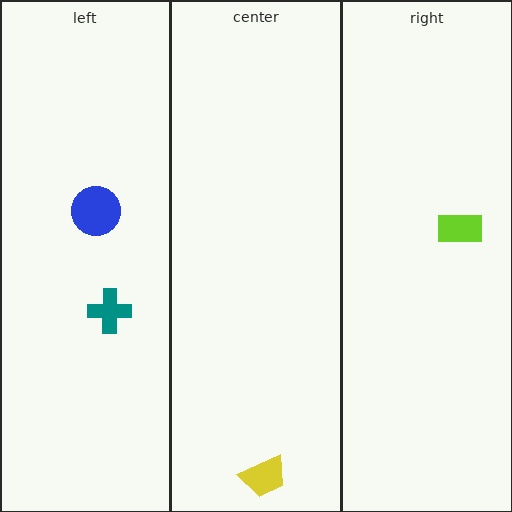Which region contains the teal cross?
The left region.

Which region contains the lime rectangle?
The right region.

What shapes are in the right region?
The lime rectangle.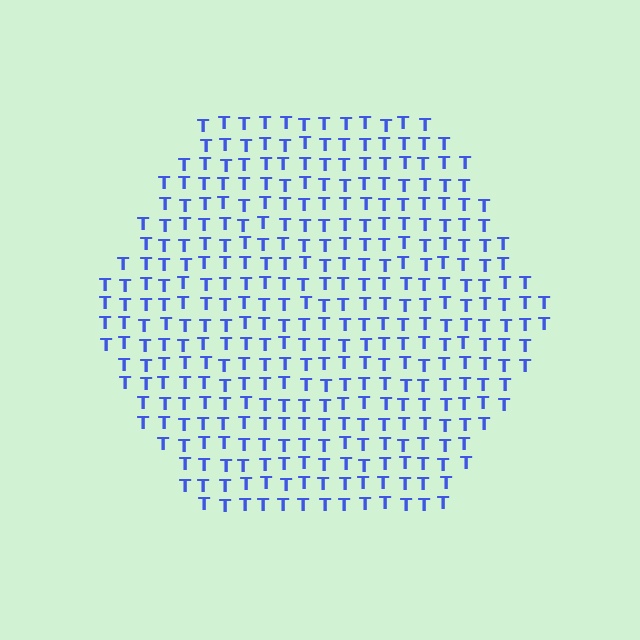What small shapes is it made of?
It is made of small letter T's.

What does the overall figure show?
The overall figure shows a hexagon.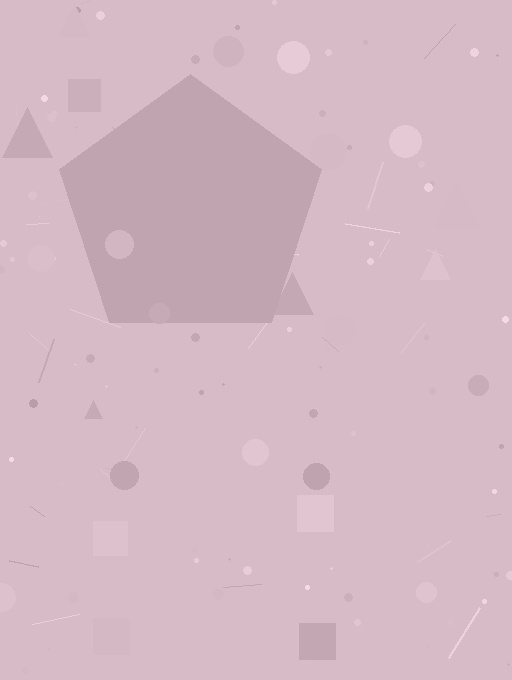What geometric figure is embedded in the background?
A pentagon is embedded in the background.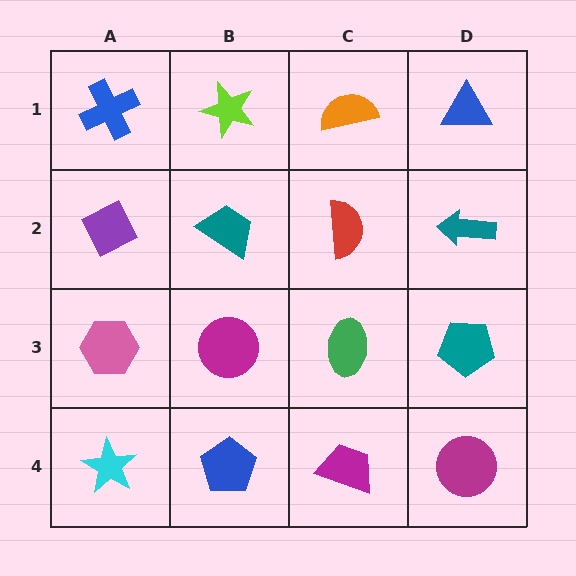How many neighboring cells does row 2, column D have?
3.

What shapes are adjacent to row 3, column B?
A teal trapezoid (row 2, column B), a blue pentagon (row 4, column B), a pink hexagon (row 3, column A), a green ellipse (row 3, column C).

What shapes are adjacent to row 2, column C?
An orange semicircle (row 1, column C), a green ellipse (row 3, column C), a teal trapezoid (row 2, column B), a teal arrow (row 2, column D).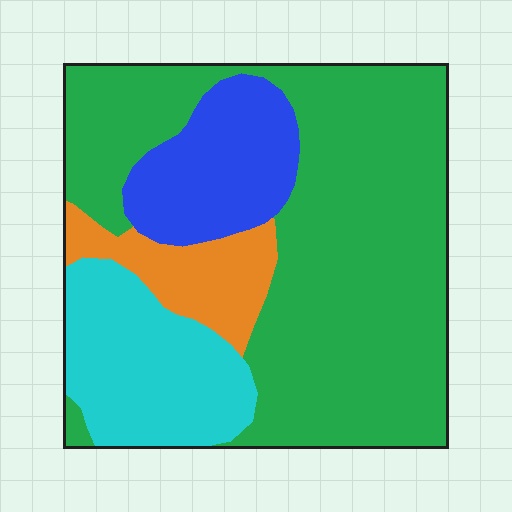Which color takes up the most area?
Green, at roughly 60%.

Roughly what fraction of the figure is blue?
Blue takes up less than a sixth of the figure.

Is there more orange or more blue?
Blue.